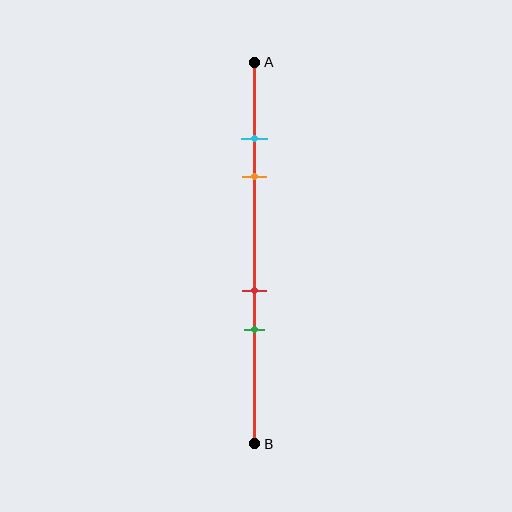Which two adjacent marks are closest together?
The cyan and orange marks are the closest adjacent pair.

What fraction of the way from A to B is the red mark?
The red mark is approximately 60% (0.6) of the way from A to B.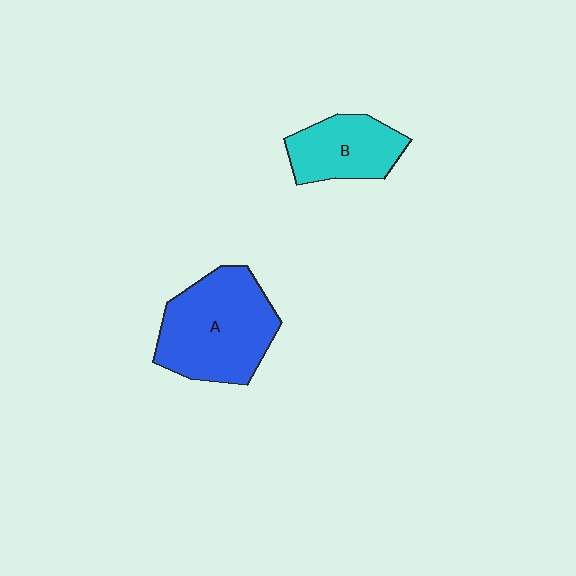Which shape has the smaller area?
Shape B (cyan).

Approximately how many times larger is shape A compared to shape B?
Approximately 1.7 times.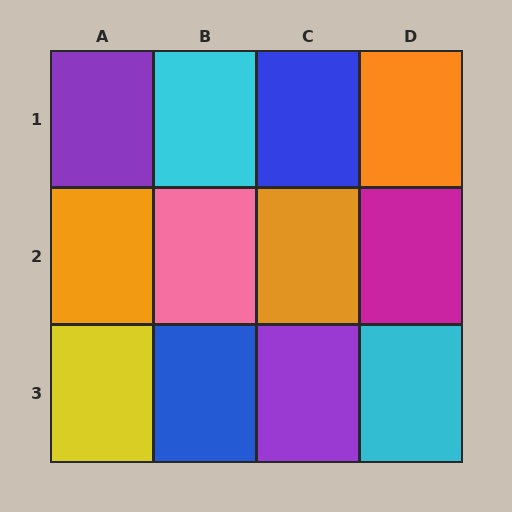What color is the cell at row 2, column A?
Orange.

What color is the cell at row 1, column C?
Blue.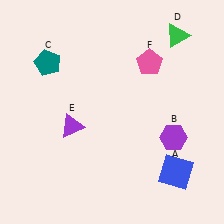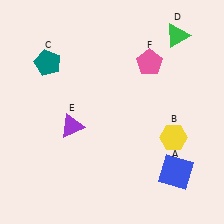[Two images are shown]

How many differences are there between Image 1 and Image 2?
There is 1 difference between the two images.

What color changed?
The hexagon (B) changed from purple in Image 1 to yellow in Image 2.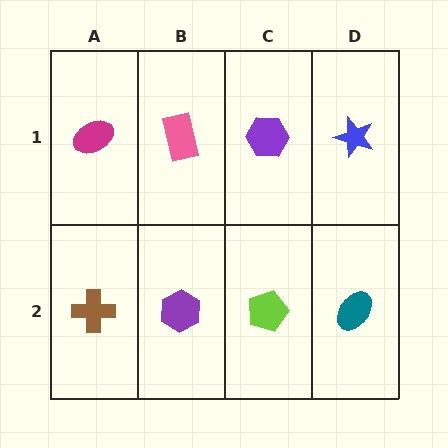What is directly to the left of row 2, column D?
A lime pentagon.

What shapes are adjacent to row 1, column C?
A lime pentagon (row 2, column C), a pink rectangle (row 1, column B), a blue star (row 1, column D).